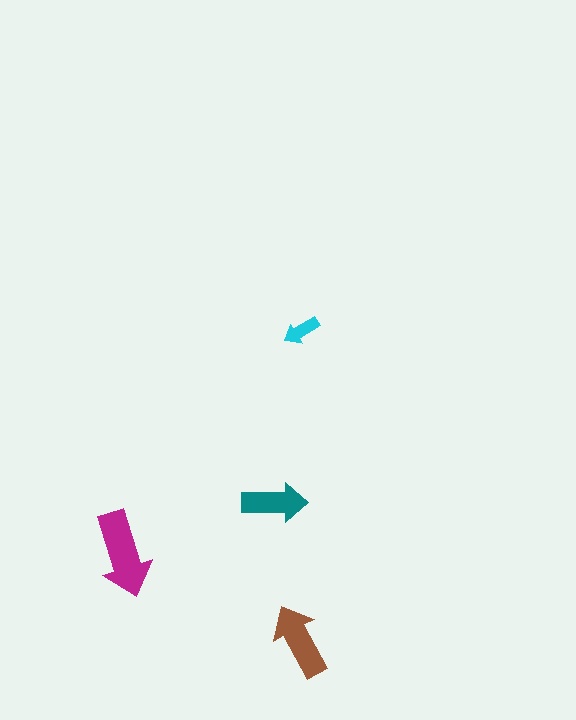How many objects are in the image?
There are 4 objects in the image.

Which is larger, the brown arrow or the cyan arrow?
The brown one.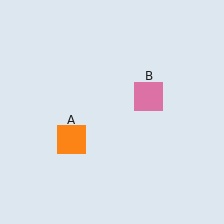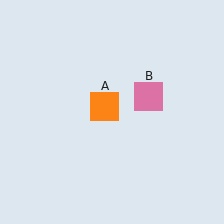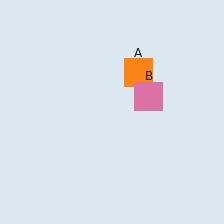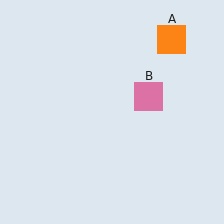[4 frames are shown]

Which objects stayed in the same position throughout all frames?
Pink square (object B) remained stationary.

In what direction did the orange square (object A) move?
The orange square (object A) moved up and to the right.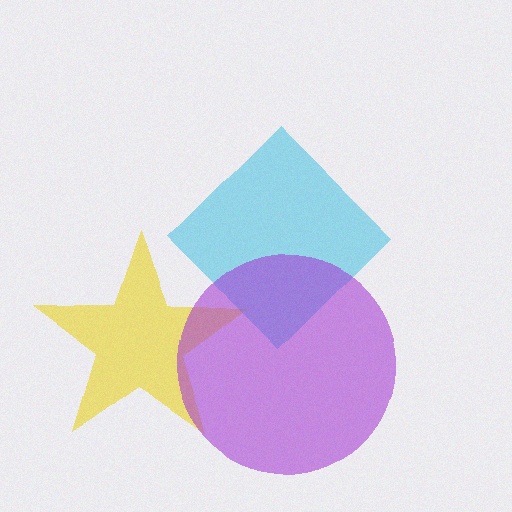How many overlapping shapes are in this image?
There are 3 overlapping shapes in the image.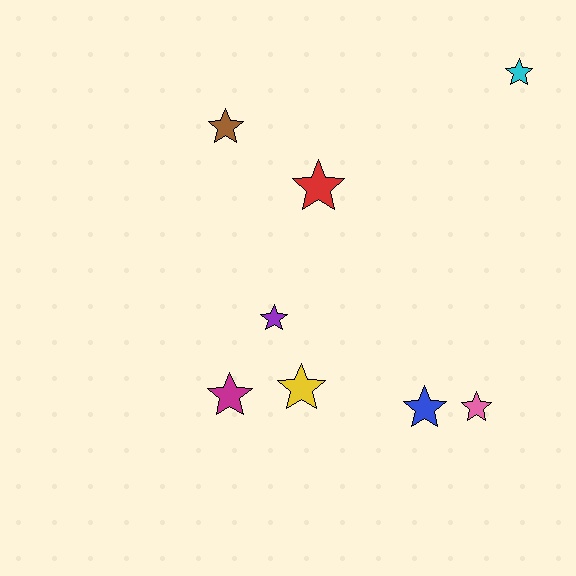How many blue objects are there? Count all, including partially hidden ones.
There is 1 blue object.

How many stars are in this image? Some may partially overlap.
There are 8 stars.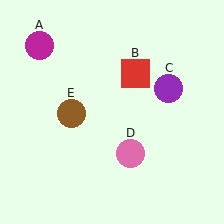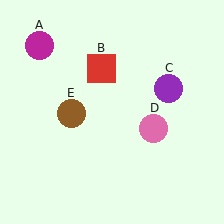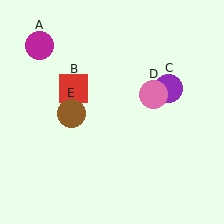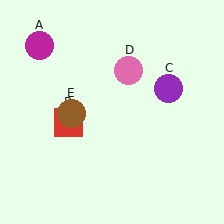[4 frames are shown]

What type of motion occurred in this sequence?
The red square (object B), pink circle (object D) rotated counterclockwise around the center of the scene.